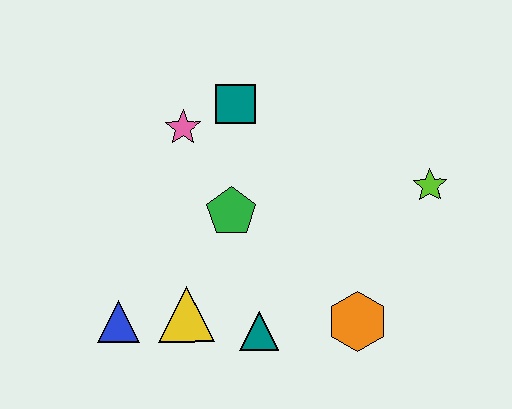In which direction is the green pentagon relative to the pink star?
The green pentagon is below the pink star.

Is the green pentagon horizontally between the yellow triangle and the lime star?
Yes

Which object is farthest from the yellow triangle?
The lime star is farthest from the yellow triangle.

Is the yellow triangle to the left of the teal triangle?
Yes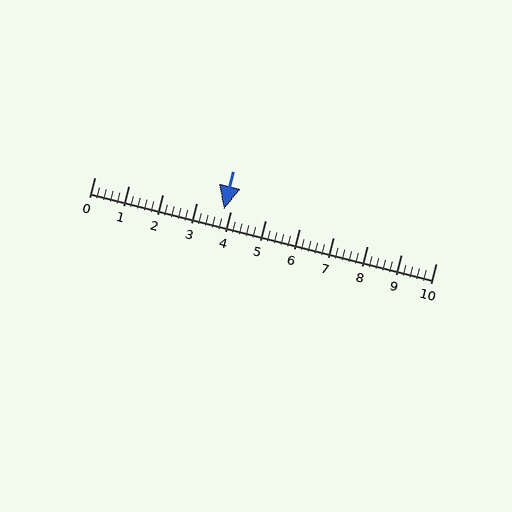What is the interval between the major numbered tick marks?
The major tick marks are spaced 1 units apart.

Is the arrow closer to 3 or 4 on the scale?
The arrow is closer to 4.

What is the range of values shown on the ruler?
The ruler shows values from 0 to 10.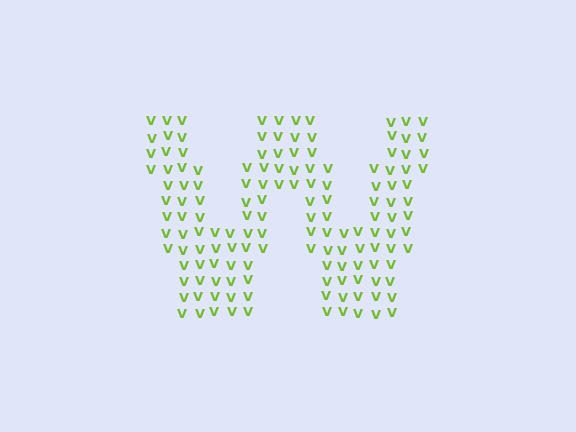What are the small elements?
The small elements are letter V's.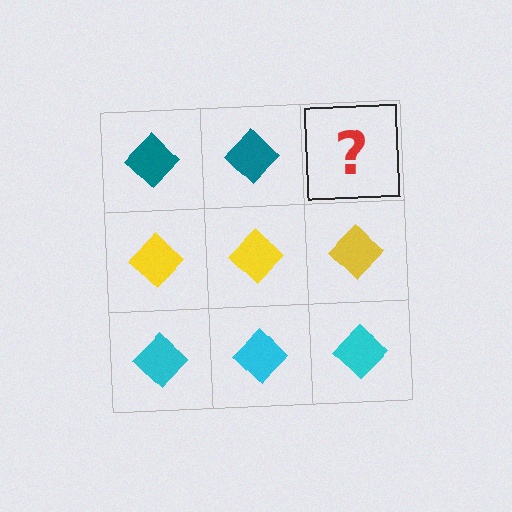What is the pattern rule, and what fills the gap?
The rule is that each row has a consistent color. The gap should be filled with a teal diamond.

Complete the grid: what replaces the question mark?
The question mark should be replaced with a teal diamond.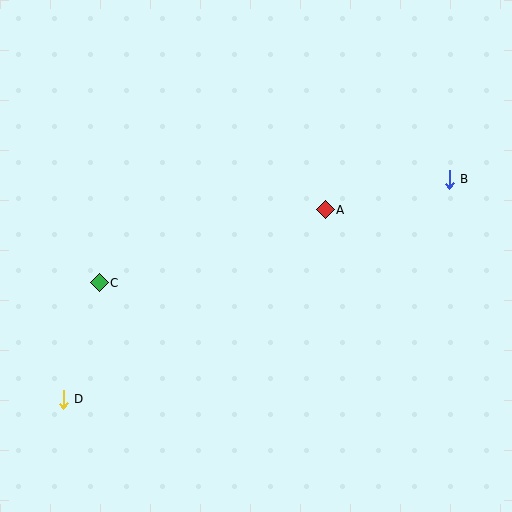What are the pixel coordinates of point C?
Point C is at (99, 283).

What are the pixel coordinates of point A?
Point A is at (325, 210).